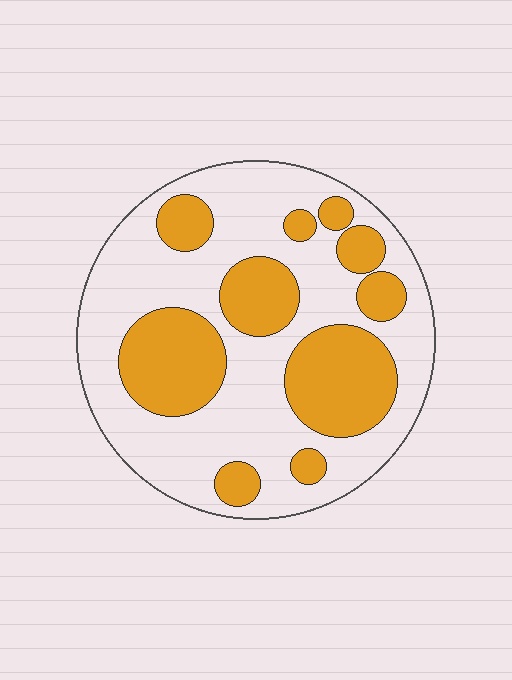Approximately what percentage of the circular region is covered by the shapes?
Approximately 35%.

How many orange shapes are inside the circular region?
10.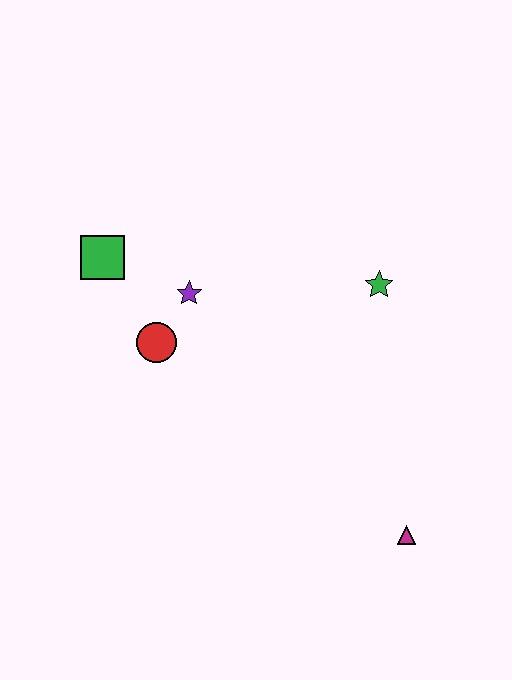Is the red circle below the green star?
Yes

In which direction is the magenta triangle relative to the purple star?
The magenta triangle is below the purple star.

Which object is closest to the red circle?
The purple star is closest to the red circle.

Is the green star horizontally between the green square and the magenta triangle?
Yes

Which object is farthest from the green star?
The green square is farthest from the green star.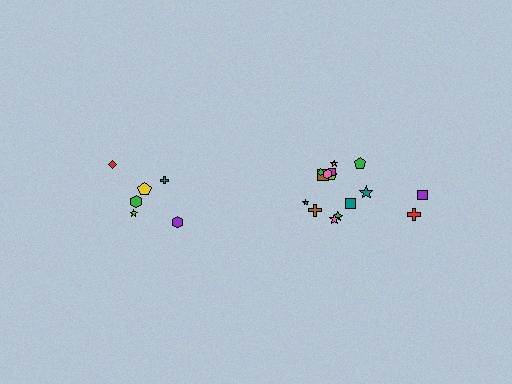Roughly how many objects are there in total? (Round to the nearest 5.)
Roughly 20 objects in total.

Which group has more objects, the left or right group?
The right group.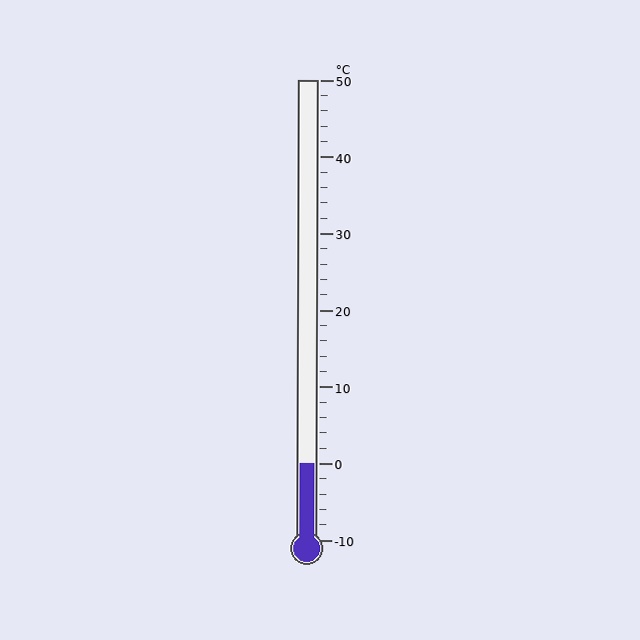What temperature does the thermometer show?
The thermometer shows approximately 0°C.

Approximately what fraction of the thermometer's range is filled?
The thermometer is filled to approximately 15% of its range.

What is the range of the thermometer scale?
The thermometer scale ranges from -10°C to 50°C.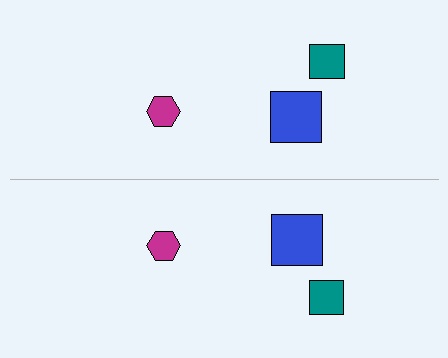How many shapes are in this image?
There are 6 shapes in this image.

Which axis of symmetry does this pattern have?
The pattern has a horizontal axis of symmetry running through the center of the image.